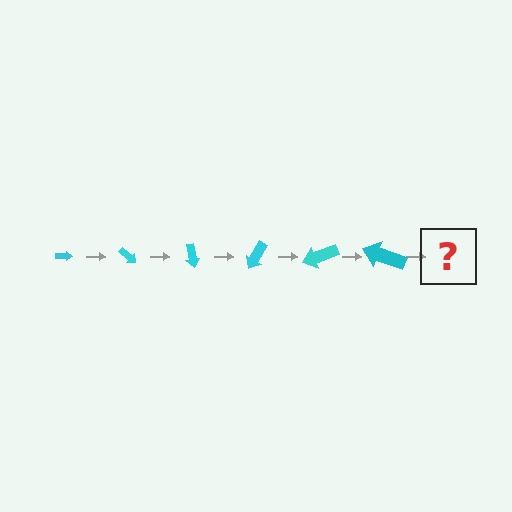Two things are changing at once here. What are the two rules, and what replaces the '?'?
The two rules are that the arrow grows larger each step and it rotates 40 degrees each step. The '?' should be an arrow, larger than the previous one and rotated 240 degrees from the start.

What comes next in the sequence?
The next element should be an arrow, larger than the previous one and rotated 240 degrees from the start.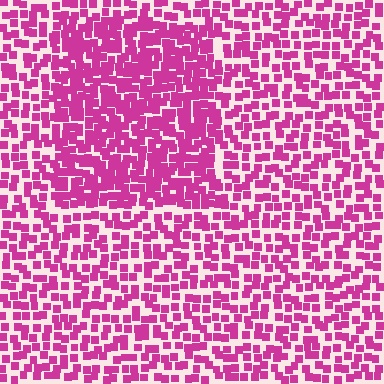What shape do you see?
I see a rectangle.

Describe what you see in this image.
The image contains small magenta elements arranged at two different densities. A rectangle-shaped region is visible where the elements are more densely packed than the surrounding area.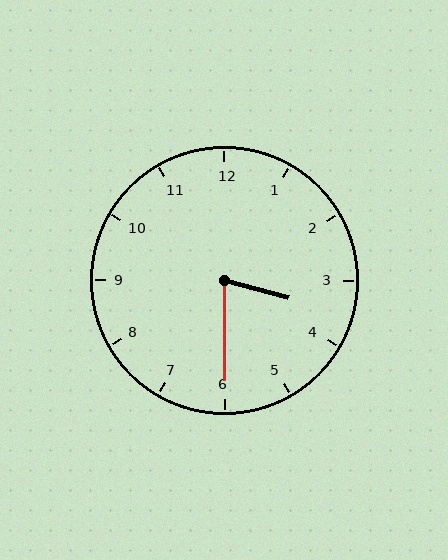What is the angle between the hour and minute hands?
Approximately 75 degrees.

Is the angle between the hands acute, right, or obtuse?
It is acute.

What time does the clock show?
3:30.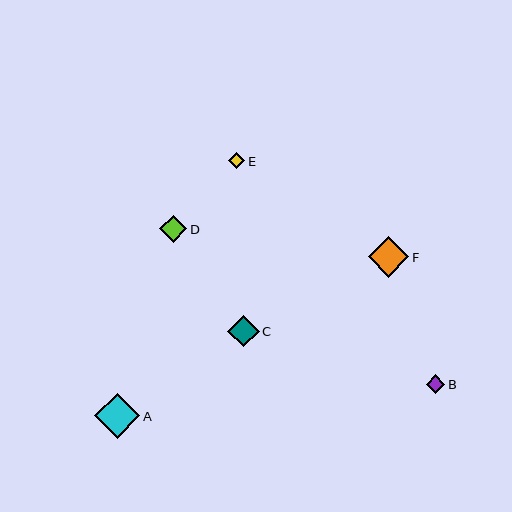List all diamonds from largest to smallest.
From largest to smallest: A, F, C, D, B, E.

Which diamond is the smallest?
Diamond E is the smallest with a size of approximately 17 pixels.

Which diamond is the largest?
Diamond A is the largest with a size of approximately 45 pixels.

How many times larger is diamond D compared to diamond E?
Diamond D is approximately 1.6 times the size of diamond E.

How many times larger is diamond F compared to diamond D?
Diamond F is approximately 1.5 times the size of diamond D.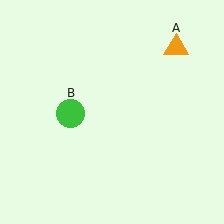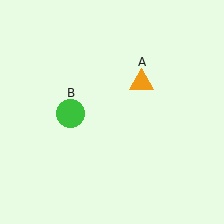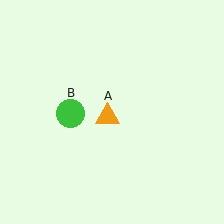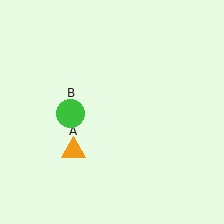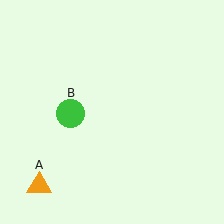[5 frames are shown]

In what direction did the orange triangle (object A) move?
The orange triangle (object A) moved down and to the left.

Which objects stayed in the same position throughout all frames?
Green circle (object B) remained stationary.